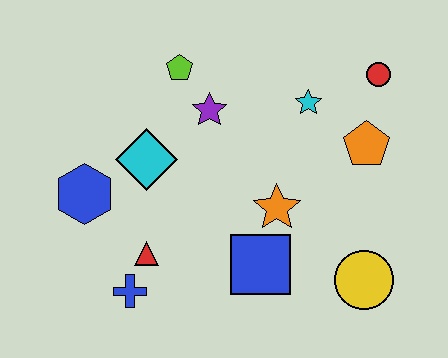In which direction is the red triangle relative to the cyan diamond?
The red triangle is below the cyan diamond.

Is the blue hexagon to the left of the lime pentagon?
Yes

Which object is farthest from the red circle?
The blue cross is farthest from the red circle.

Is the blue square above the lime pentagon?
No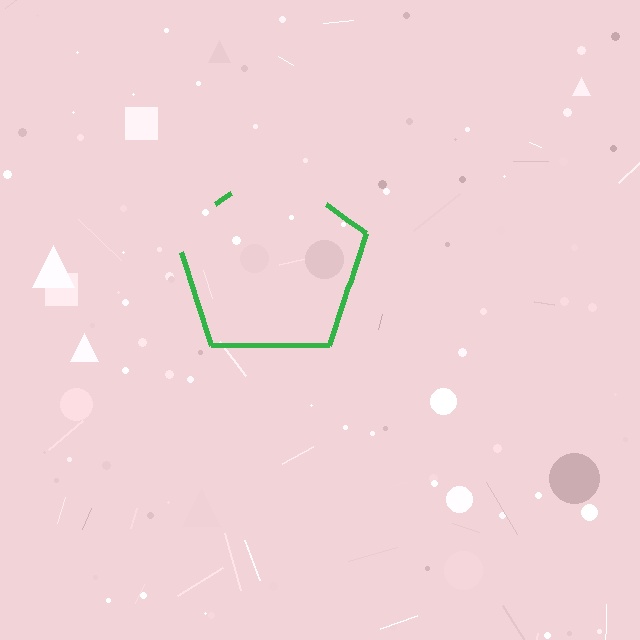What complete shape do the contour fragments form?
The contour fragments form a pentagon.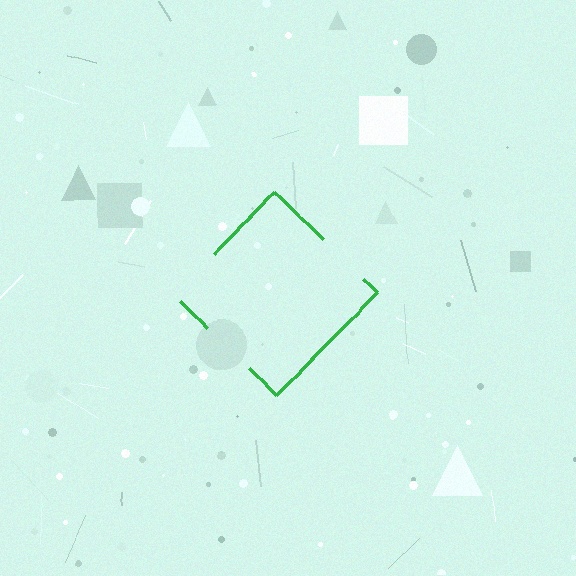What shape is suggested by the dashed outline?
The dashed outline suggests a diamond.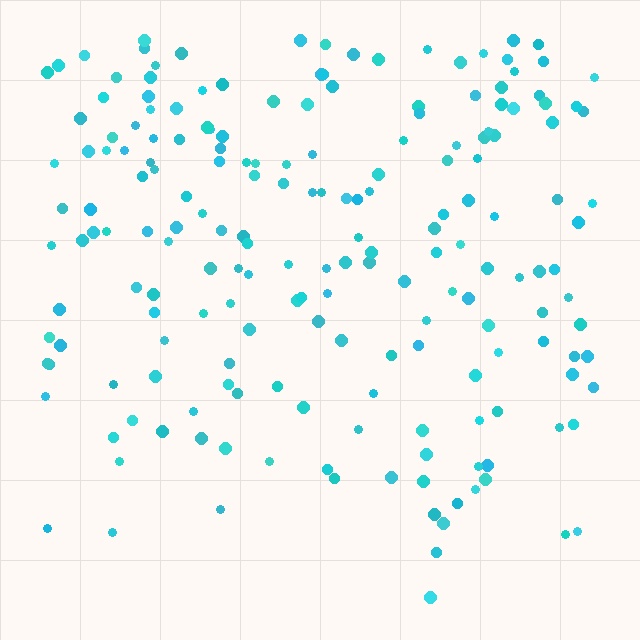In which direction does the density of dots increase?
From bottom to top, with the top side densest.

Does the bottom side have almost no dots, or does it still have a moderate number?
Still a moderate number, just noticeably fewer than the top.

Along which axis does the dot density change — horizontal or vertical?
Vertical.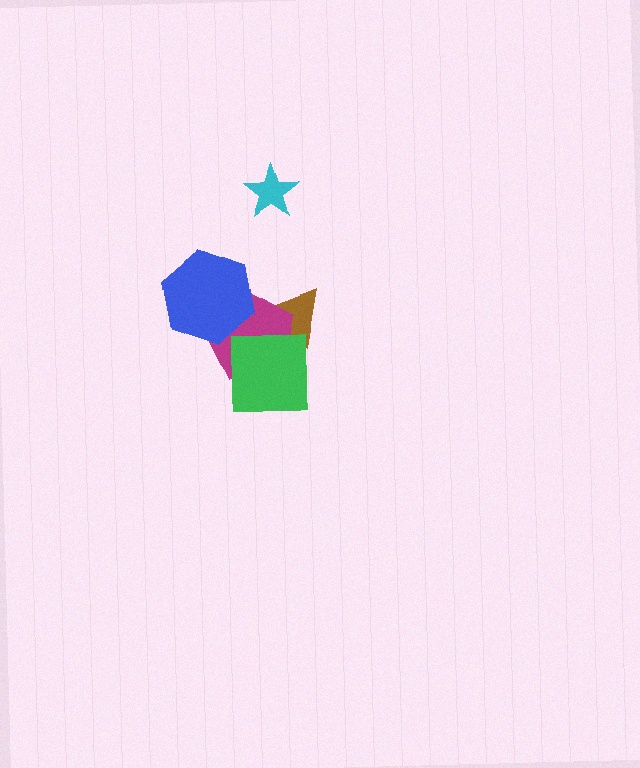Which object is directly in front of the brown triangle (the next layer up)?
The magenta pentagon is directly in front of the brown triangle.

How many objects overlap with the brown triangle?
2 objects overlap with the brown triangle.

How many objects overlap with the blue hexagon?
1 object overlaps with the blue hexagon.